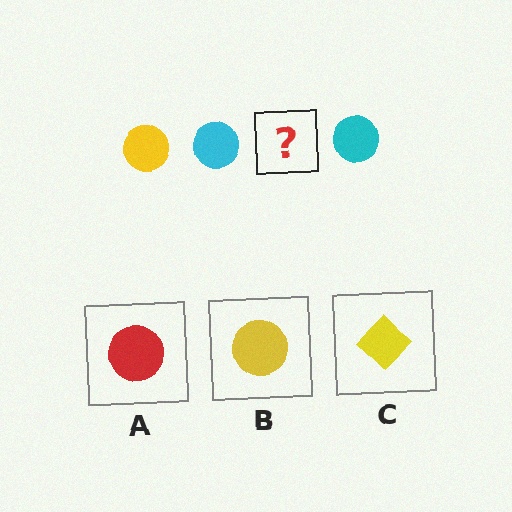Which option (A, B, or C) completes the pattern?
B.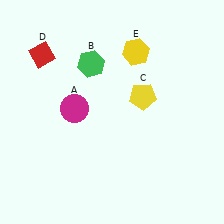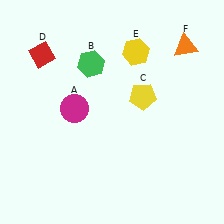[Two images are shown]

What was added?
An orange triangle (F) was added in Image 2.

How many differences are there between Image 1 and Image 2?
There is 1 difference between the two images.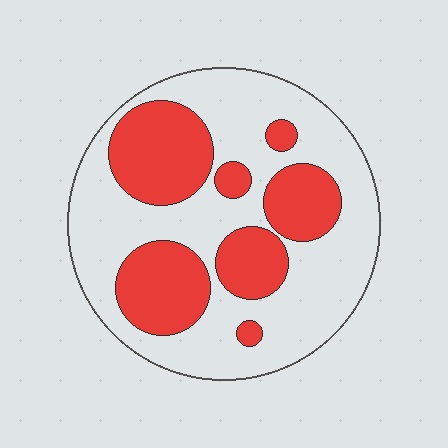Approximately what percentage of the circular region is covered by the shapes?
Approximately 35%.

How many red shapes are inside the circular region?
7.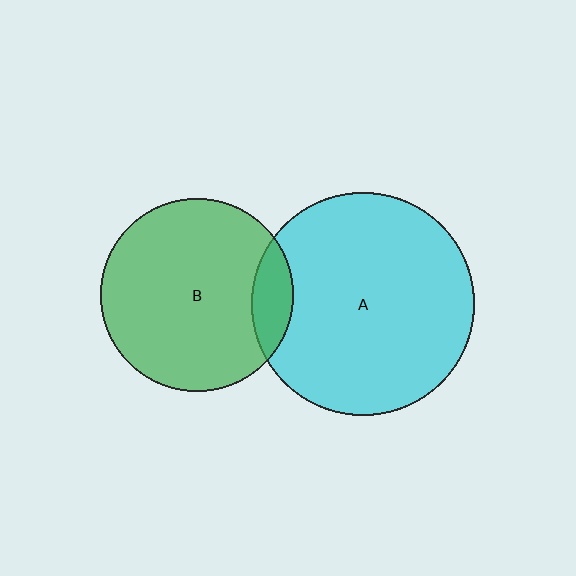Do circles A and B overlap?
Yes.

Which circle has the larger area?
Circle A (cyan).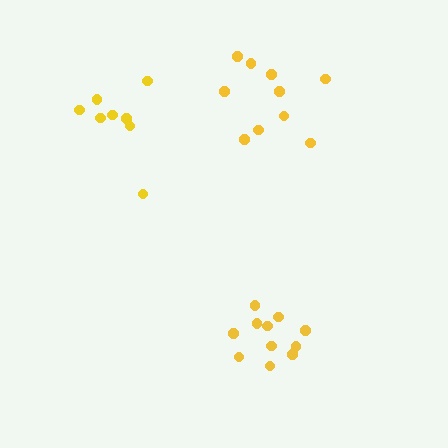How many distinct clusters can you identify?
There are 3 distinct clusters.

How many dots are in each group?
Group 1: 8 dots, Group 2: 10 dots, Group 3: 11 dots (29 total).